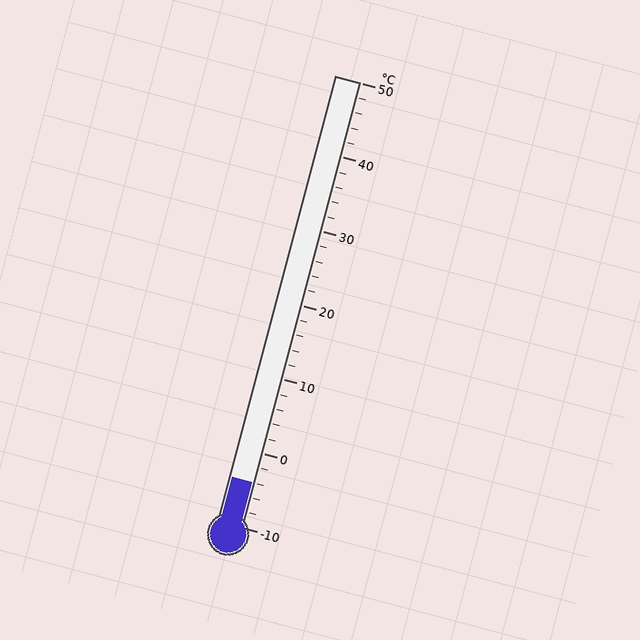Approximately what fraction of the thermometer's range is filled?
The thermometer is filled to approximately 10% of its range.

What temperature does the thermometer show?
The thermometer shows approximately -4°C.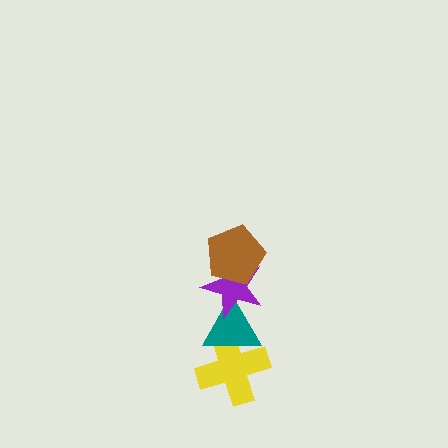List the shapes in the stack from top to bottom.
From top to bottom: the brown pentagon, the purple star, the teal triangle, the yellow cross.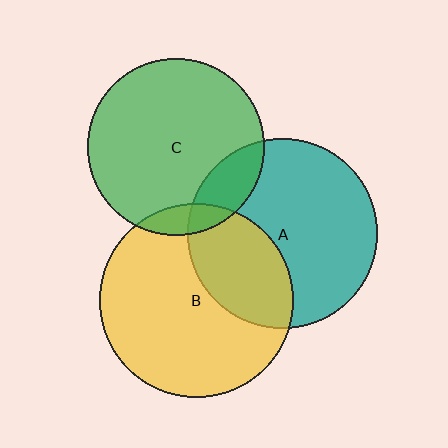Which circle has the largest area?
Circle B (yellow).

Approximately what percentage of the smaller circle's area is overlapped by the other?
Approximately 10%.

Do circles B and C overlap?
Yes.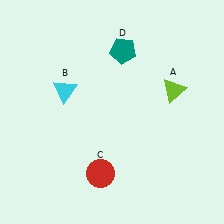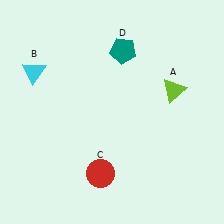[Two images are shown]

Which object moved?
The cyan triangle (B) moved left.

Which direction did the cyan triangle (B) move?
The cyan triangle (B) moved left.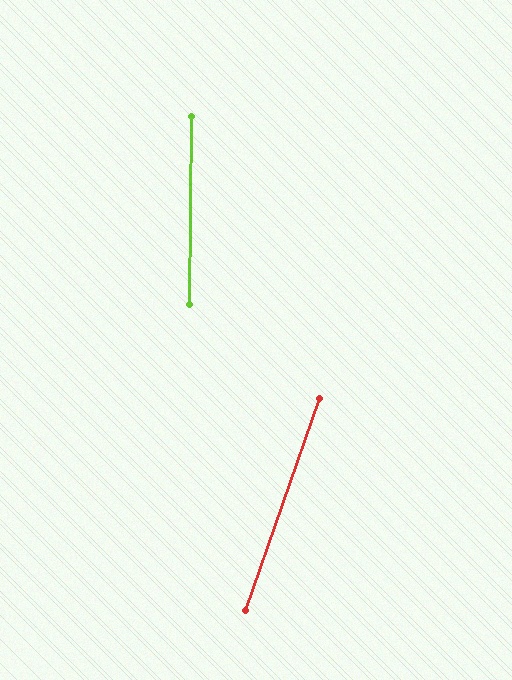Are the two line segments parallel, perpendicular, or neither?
Neither parallel nor perpendicular — they differ by about 19°.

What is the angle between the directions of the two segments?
Approximately 19 degrees.